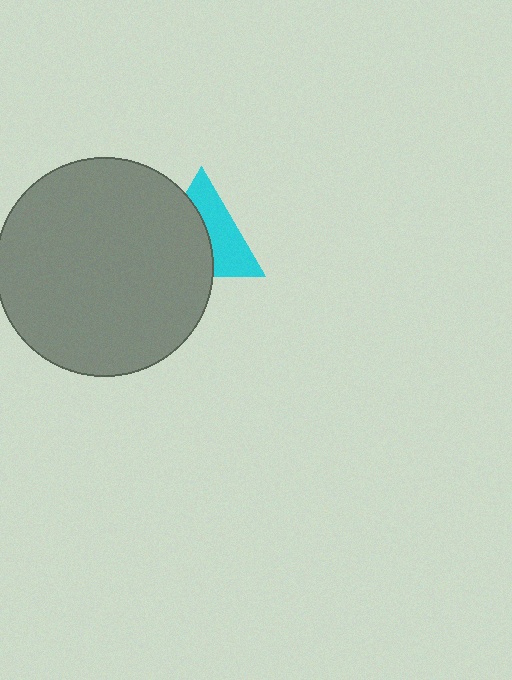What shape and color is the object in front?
The object in front is a gray circle.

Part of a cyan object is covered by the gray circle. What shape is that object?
It is a triangle.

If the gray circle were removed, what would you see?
You would see the complete cyan triangle.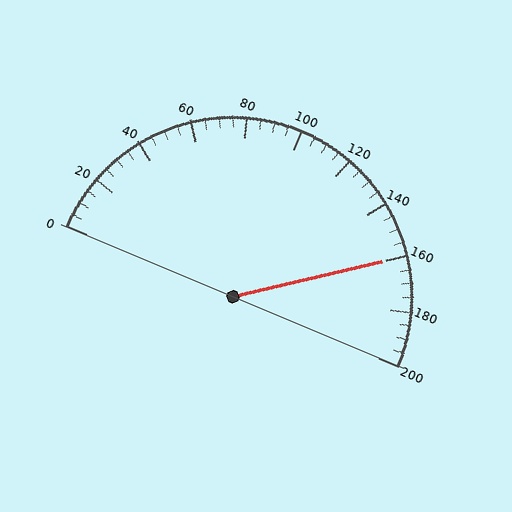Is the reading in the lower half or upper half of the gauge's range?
The reading is in the upper half of the range (0 to 200).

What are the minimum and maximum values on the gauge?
The gauge ranges from 0 to 200.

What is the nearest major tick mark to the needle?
The nearest major tick mark is 160.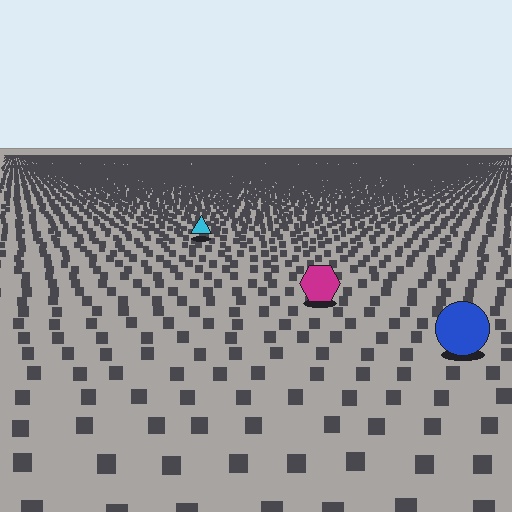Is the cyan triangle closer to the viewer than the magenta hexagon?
No. The magenta hexagon is closer — you can tell from the texture gradient: the ground texture is coarser near it.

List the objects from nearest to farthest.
From nearest to farthest: the blue circle, the magenta hexagon, the cyan triangle.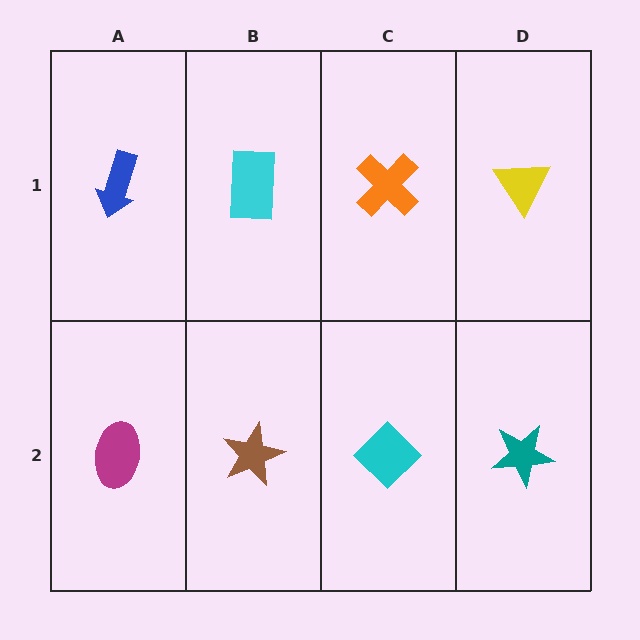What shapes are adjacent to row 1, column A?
A magenta ellipse (row 2, column A), a cyan rectangle (row 1, column B).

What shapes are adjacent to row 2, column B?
A cyan rectangle (row 1, column B), a magenta ellipse (row 2, column A), a cyan diamond (row 2, column C).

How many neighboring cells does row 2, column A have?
2.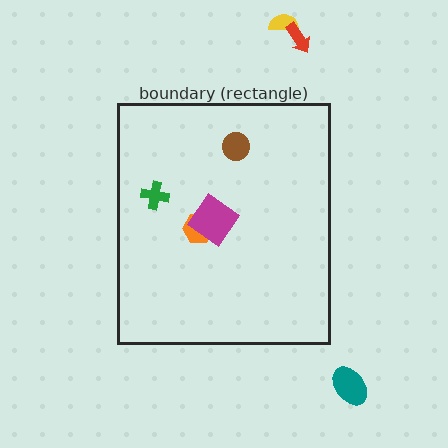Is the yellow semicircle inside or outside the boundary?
Outside.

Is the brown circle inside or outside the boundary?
Inside.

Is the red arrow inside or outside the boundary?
Outside.